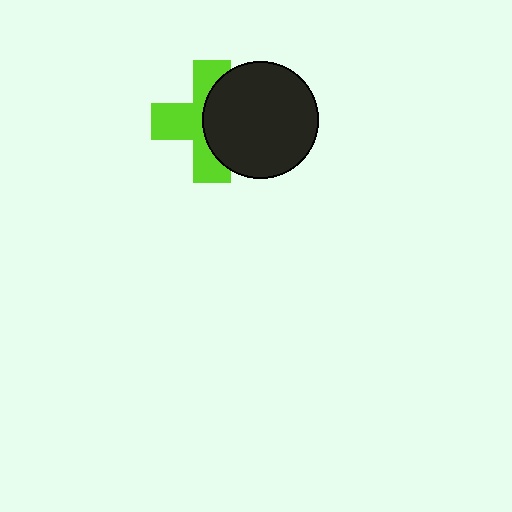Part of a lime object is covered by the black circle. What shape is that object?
It is a cross.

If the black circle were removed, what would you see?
You would see the complete lime cross.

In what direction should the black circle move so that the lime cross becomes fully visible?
The black circle should move right. That is the shortest direction to clear the overlap and leave the lime cross fully visible.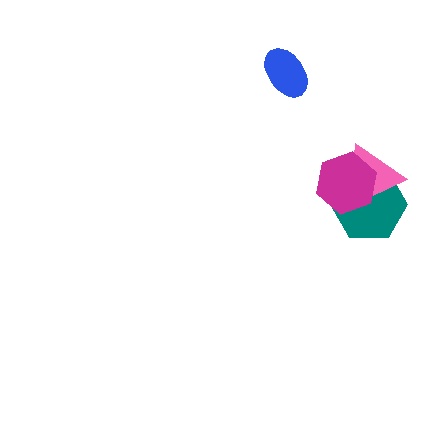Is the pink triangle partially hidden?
Yes, it is partially covered by another shape.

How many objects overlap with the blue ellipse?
0 objects overlap with the blue ellipse.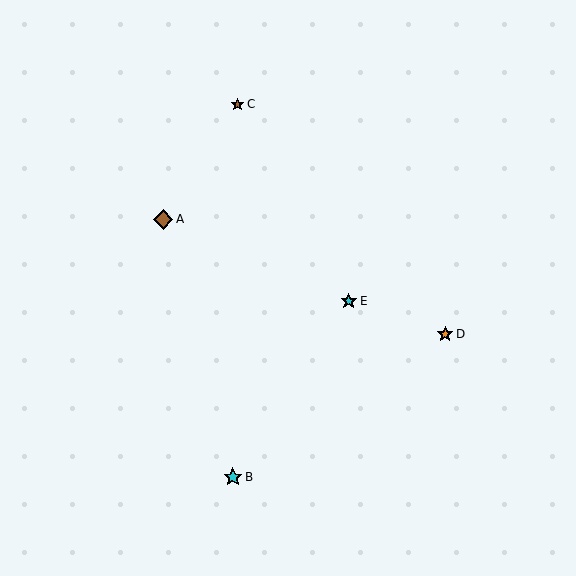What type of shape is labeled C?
Shape C is a brown star.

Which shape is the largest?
The brown diamond (labeled A) is the largest.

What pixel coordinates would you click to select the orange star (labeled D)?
Click at (445, 334) to select the orange star D.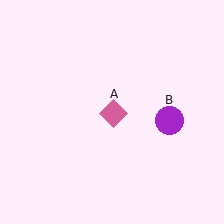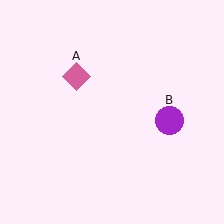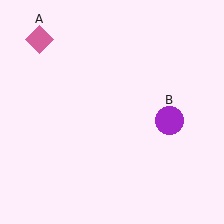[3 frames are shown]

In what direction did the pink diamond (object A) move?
The pink diamond (object A) moved up and to the left.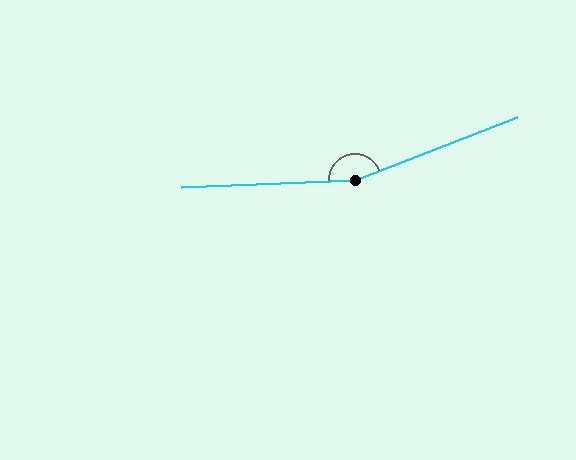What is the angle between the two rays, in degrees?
Approximately 161 degrees.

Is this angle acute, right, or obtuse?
It is obtuse.